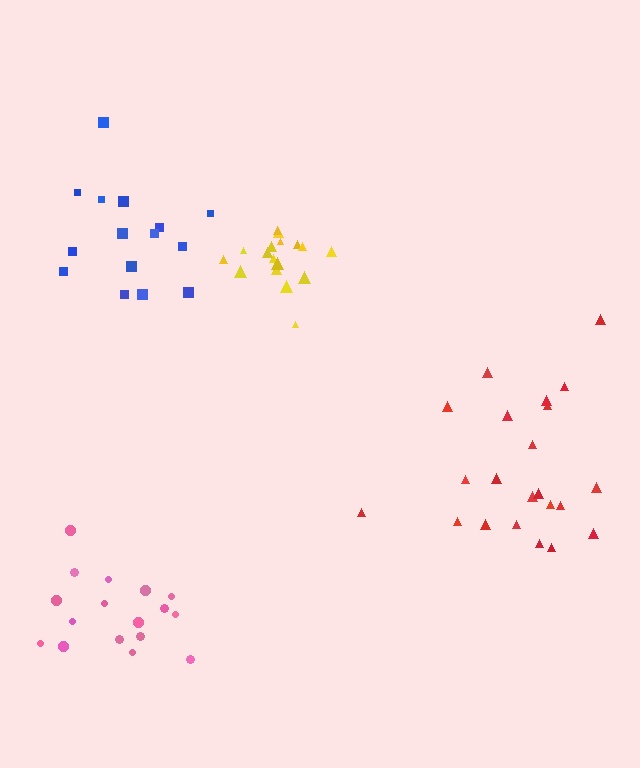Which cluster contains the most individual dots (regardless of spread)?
Red (22).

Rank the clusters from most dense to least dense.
yellow, pink, red, blue.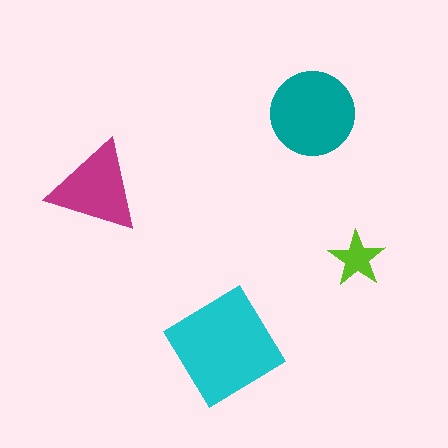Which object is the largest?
The cyan diamond.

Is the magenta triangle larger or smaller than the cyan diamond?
Smaller.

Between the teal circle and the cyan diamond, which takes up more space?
The cyan diamond.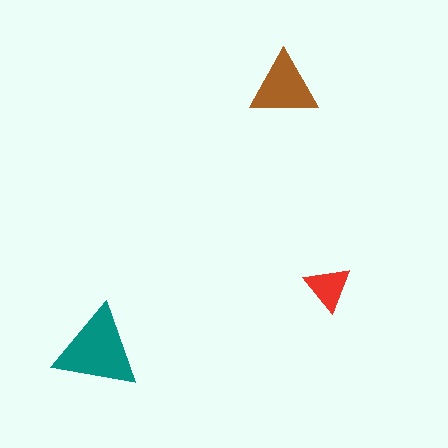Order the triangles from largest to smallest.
the teal one, the brown one, the red one.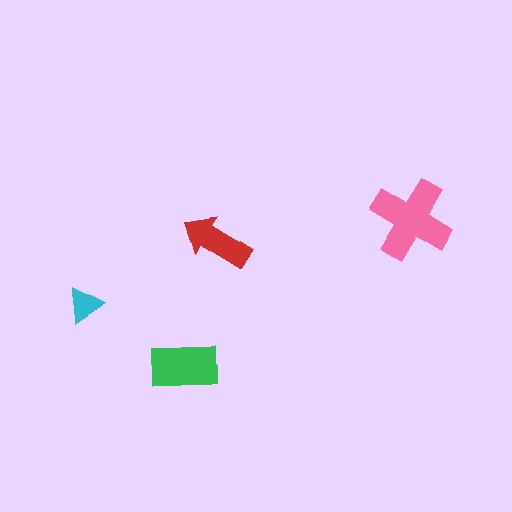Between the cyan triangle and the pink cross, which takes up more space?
The pink cross.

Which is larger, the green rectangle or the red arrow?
The green rectangle.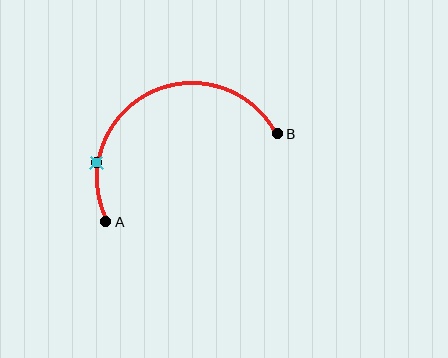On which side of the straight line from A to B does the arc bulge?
The arc bulges above the straight line connecting A and B.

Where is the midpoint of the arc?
The arc midpoint is the point on the curve farthest from the straight line joining A and B. It sits above that line.